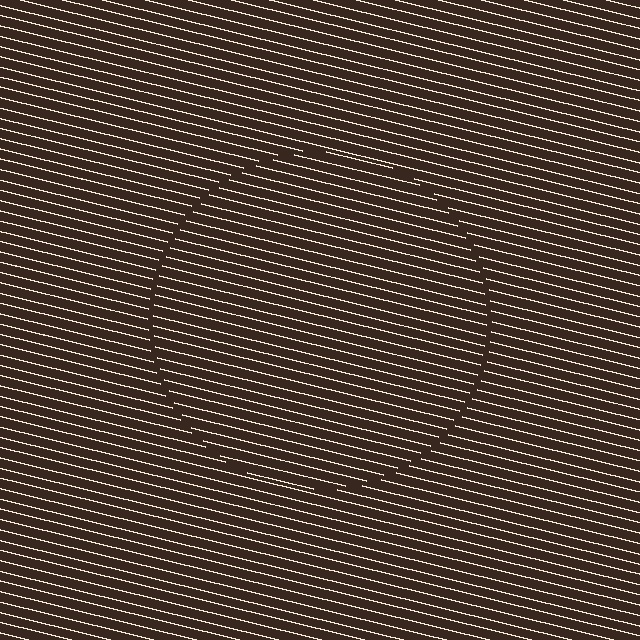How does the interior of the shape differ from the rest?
The interior of the shape contains the same grating, shifted by half a period — the contour is defined by the phase discontinuity where line-ends from the inner and outer gratings abut.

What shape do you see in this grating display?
An illusory circle. The interior of the shape contains the same grating, shifted by half a period — the contour is defined by the phase discontinuity where line-ends from the inner and outer gratings abut.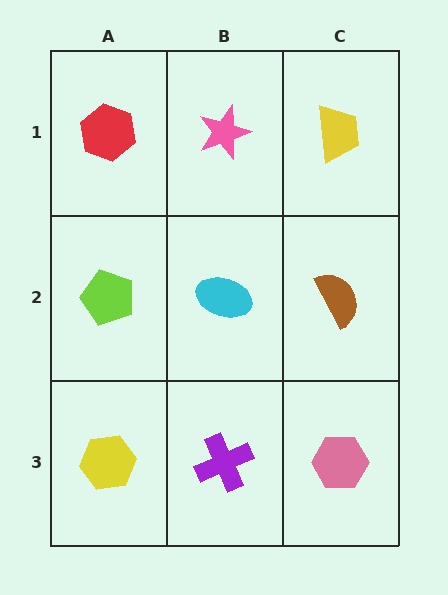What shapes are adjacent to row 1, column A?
A lime pentagon (row 2, column A), a pink star (row 1, column B).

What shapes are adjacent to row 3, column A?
A lime pentagon (row 2, column A), a purple cross (row 3, column B).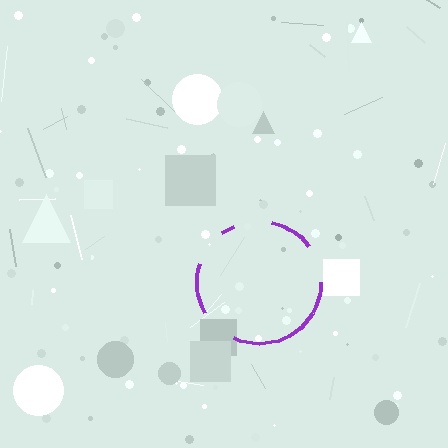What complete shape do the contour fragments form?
The contour fragments form a circle.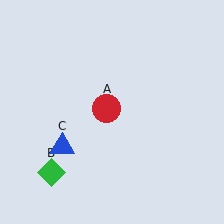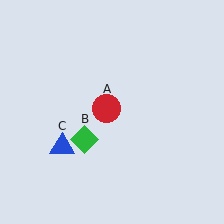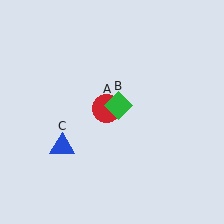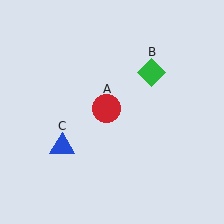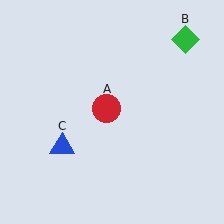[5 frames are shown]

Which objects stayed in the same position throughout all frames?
Red circle (object A) and blue triangle (object C) remained stationary.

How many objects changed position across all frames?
1 object changed position: green diamond (object B).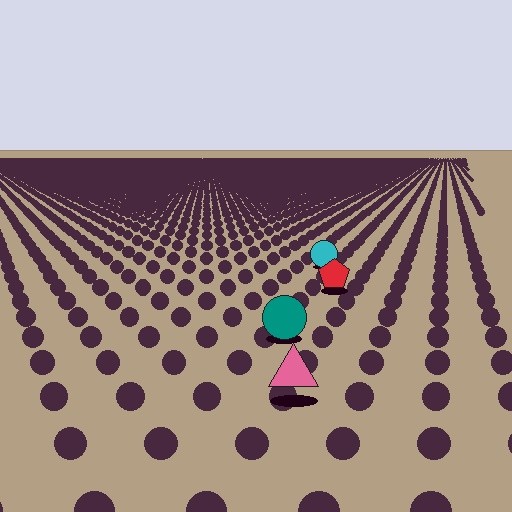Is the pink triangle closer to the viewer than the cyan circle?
Yes. The pink triangle is closer — you can tell from the texture gradient: the ground texture is coarser near it.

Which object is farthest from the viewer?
The cyan circle is farthest from the viewer. It appears smaller and the ground texture around it is denser.